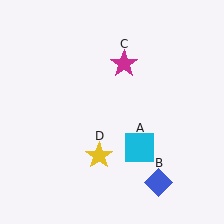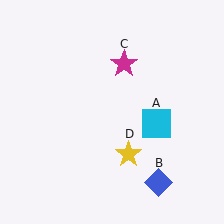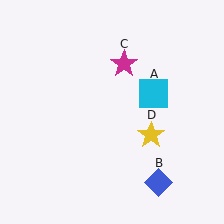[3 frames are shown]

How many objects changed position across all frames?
2 objects changed position: cyan square (object A), yellow star (object D).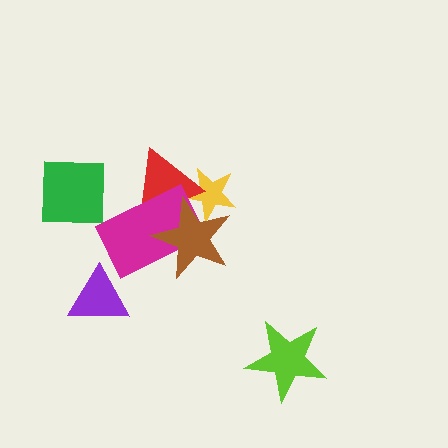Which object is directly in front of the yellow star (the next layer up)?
The red triangle is directly in front of the yellow star.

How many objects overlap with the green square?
0 objects overlap with the green square.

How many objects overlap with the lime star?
0 objects overlap with the lime star.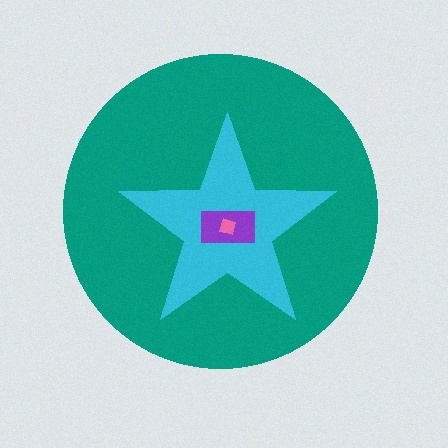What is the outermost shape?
The teal circle.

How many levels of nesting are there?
4.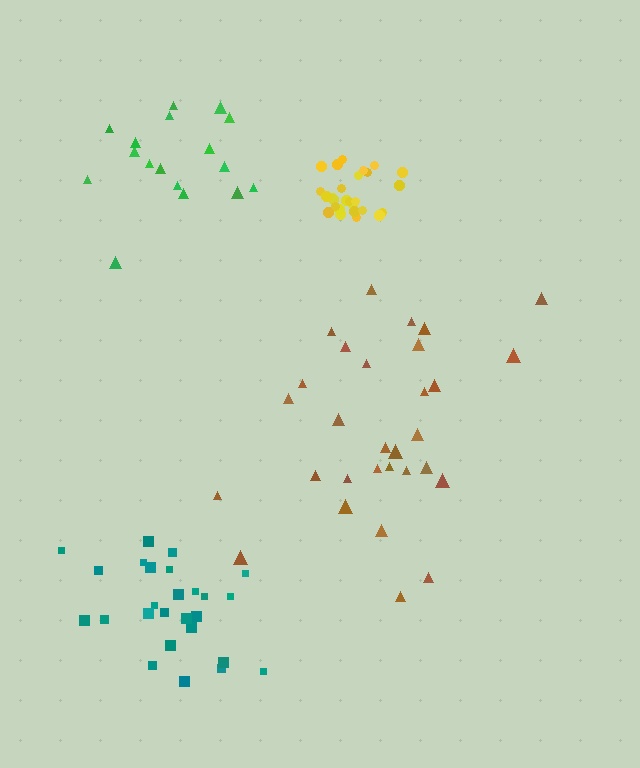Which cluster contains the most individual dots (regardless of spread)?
Brown (30).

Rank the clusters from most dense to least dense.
yellow, teal, green, brown.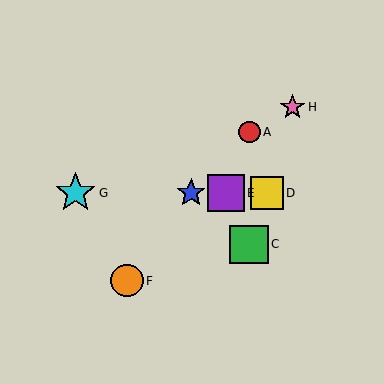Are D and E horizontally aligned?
Yes, both are at y≈193.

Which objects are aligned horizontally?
Objects B, D, E, G are aligned horizontally.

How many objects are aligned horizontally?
4 objects (B, D, E, G) are aligned horizontally.